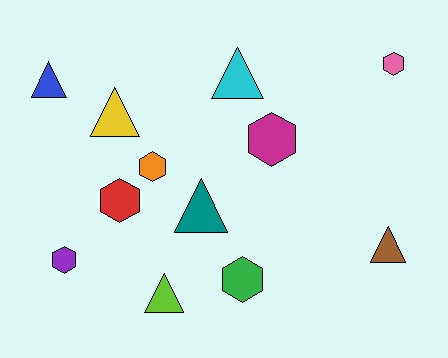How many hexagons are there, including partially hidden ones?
There are 6 hexagons.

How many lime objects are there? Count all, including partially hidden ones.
There is 1 lime object.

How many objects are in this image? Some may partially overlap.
There are 12 objects.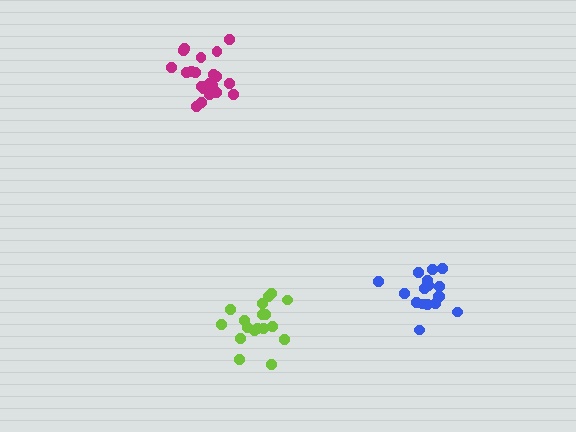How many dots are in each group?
Group 1: 21 dots, Group 2: 17 dots, Group 3: 19 dots (57 total).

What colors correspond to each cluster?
The clusters are colored: magenta, blue, lime.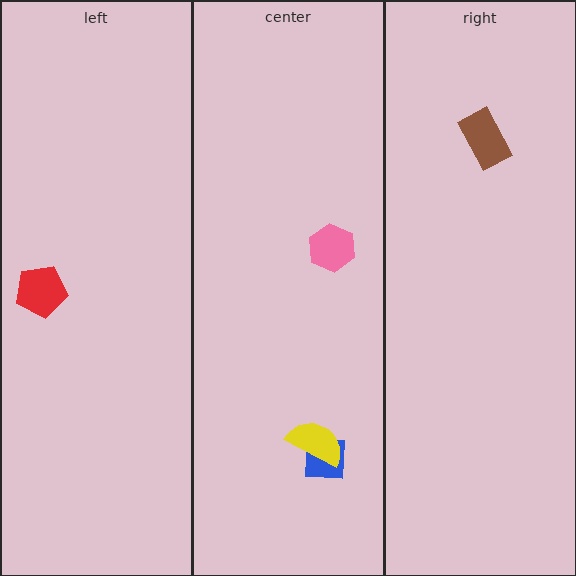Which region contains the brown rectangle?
The right region.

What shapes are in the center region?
The blue square, the yellow semicircle, the pink hexagon.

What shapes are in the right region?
The brown rectangle.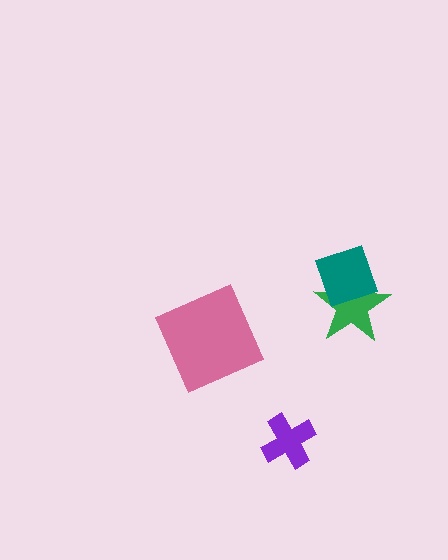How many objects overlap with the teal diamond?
1 object overlaps with the teal diamond.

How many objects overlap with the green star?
1 object overlaps with the green star.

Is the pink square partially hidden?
No, no other shape covers it.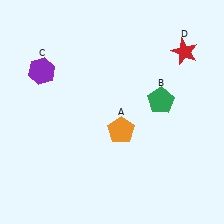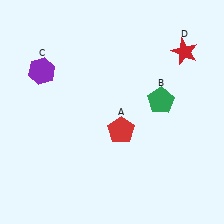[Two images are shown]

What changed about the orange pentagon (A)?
In Image 1, A is orange. In Image 2, it changed to red.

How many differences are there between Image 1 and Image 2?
There is 1 difference between the two images.